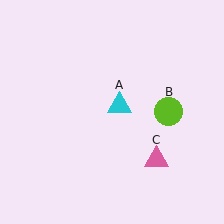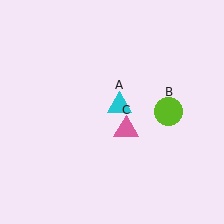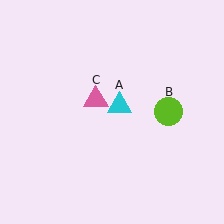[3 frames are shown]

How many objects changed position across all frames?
1 object changed position: pink triangle (object C).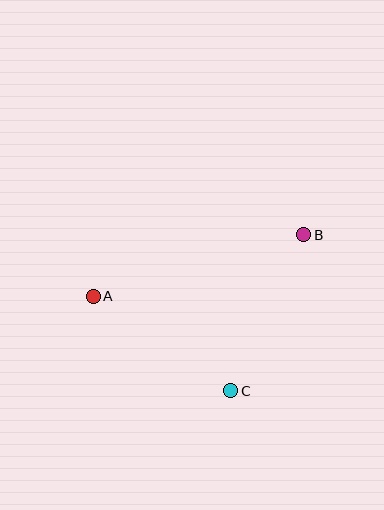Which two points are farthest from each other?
Points A and B are farthest from each other.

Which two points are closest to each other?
Points A and C are closest to each other.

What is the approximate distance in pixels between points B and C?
The distance between B and C is approximately 172 pixels.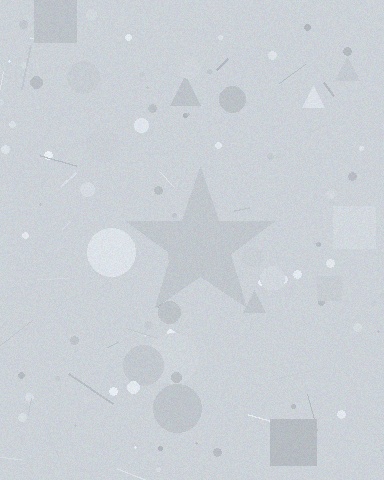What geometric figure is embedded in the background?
A star is embedded in the background.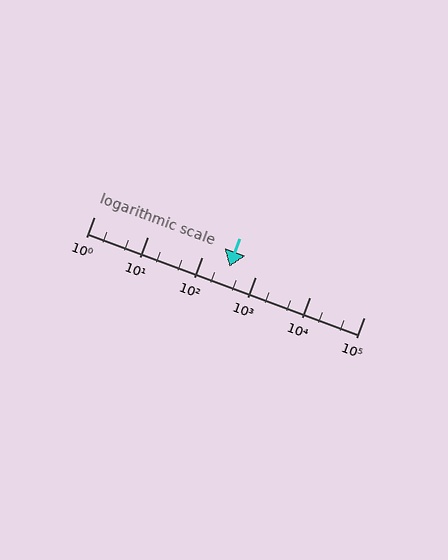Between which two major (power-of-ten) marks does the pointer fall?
The pointer is between 100 and 1000.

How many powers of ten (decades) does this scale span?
The scale spans 5 decades, from 1 to 100000.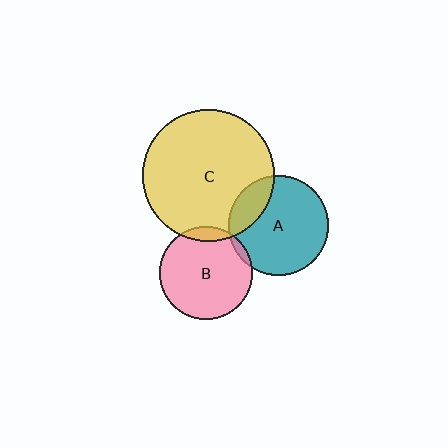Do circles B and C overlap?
Yes.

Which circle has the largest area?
Circle C (yellow).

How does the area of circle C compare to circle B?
Approximately 2.0 times.